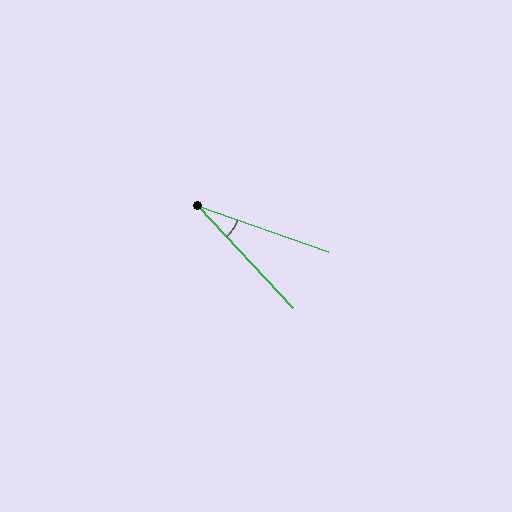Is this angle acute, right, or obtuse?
It is acute.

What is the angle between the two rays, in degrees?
Approximately 28 degrees.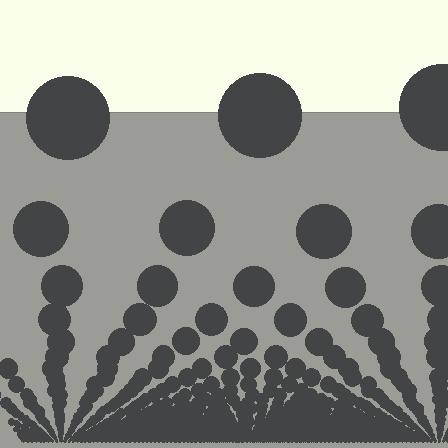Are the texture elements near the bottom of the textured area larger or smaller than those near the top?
Smaller. The gradient is inverted — elements near the bottom are smaller and denser.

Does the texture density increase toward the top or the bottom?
Density increases toward the bottom.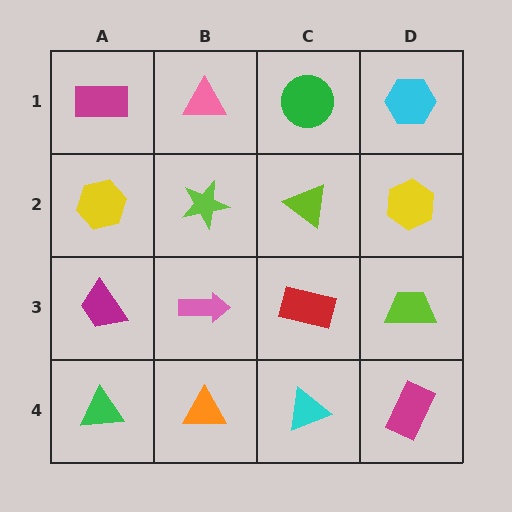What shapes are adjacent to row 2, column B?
A pink triangle (row 1, column B), a pink arrow (row 3, column B), a yellow hexagon (row 2, column A), a lime triangle (row 2, column C).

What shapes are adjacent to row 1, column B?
A lime star (row 2, column B), a magenta rectangle (row 1, column A), a green circle (row 1, column C).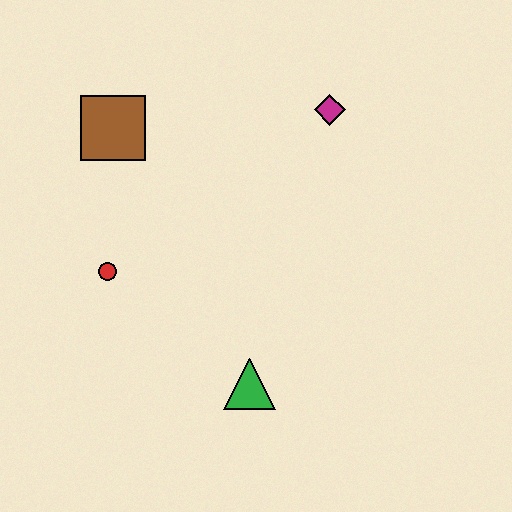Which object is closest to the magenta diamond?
The brown square is closest to the magenta diamond.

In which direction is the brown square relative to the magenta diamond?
The brown square is to the left of the magenta diamond.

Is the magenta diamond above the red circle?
Yes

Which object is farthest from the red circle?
The magenta diamond is farthest from the red circle.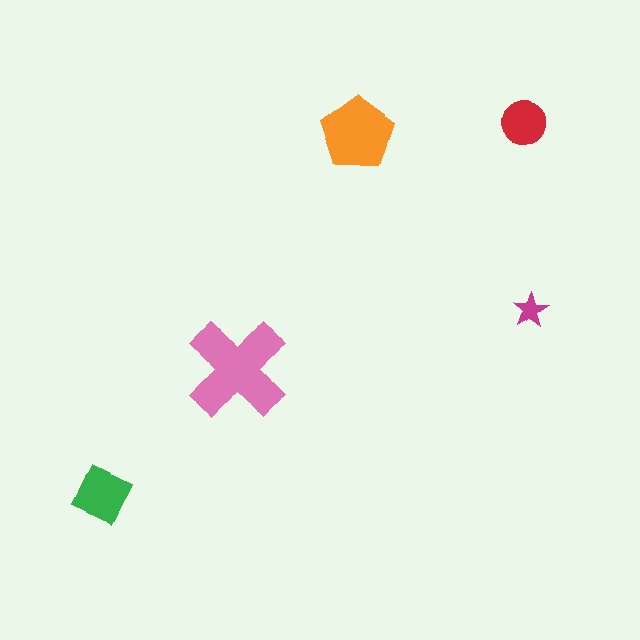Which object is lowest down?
The green square is bottommost.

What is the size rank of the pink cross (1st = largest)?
1st.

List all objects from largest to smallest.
The pink cross, the orange pentagon, the green square, the red circle, the magenta star.